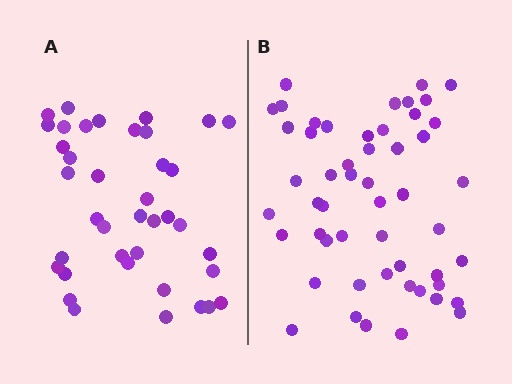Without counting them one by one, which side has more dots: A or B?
Region B (the right region) has more dots.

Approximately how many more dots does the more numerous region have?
Region B has approximately 15 more dots than region A.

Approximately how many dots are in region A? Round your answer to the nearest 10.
About 40 dots. (The exact count is 39, which rounds to 40.)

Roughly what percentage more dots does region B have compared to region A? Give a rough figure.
About 35% more.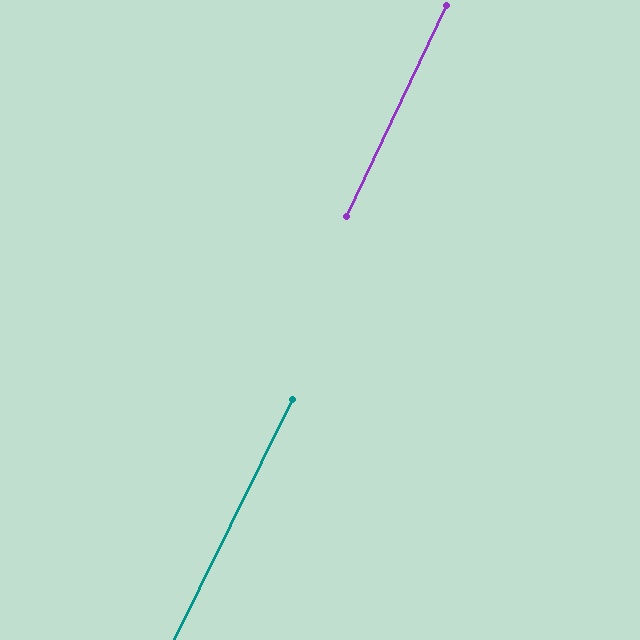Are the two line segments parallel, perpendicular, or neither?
Parallel — their directions differ by only 0.7°.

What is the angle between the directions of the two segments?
Approximately 1 degree.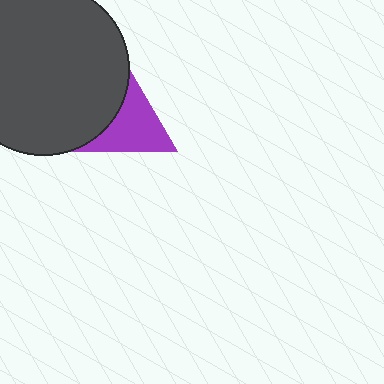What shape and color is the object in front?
The object in front is a dark gray circle.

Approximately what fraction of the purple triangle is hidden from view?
Roughly 38% of the purple triangle is hidden behind the dark gray circle.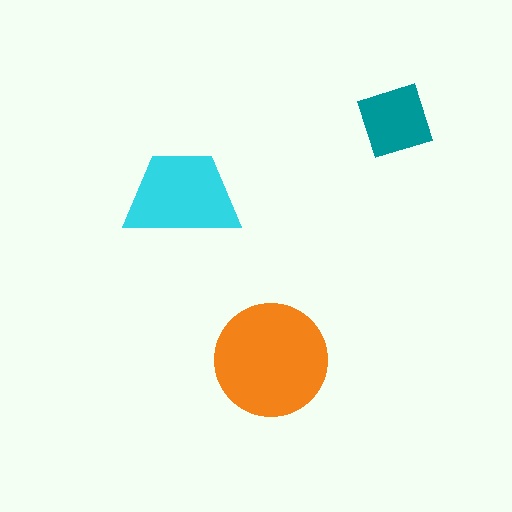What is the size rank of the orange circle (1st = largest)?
1st.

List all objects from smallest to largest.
The teal diamond, the cyan trapezoid, the orange circle.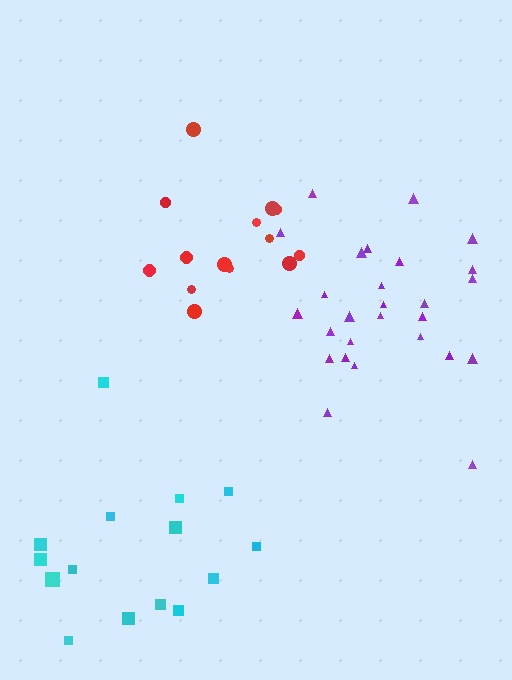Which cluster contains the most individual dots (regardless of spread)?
Purple (27).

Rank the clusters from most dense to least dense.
red, purple, cyan.